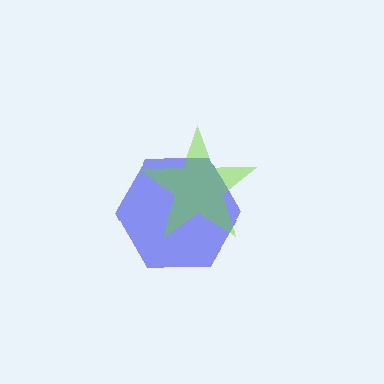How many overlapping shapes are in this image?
There are 2 overlapping shapes in the image.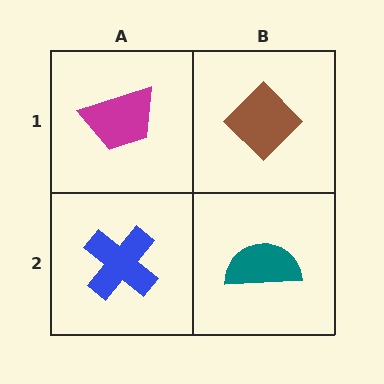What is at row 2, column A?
A blue cross.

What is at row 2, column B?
A teal semicircle.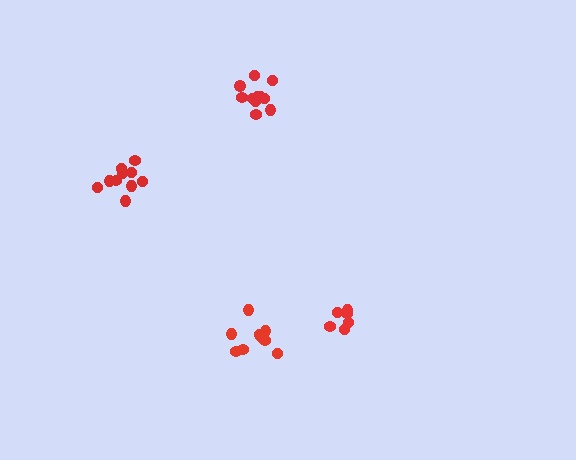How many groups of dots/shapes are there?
There are 4 groups.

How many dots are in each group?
Group 1: 10 dots, Group 2: 9 dots, Group 3: 6 dots, Group 4: 11 dots (36 total).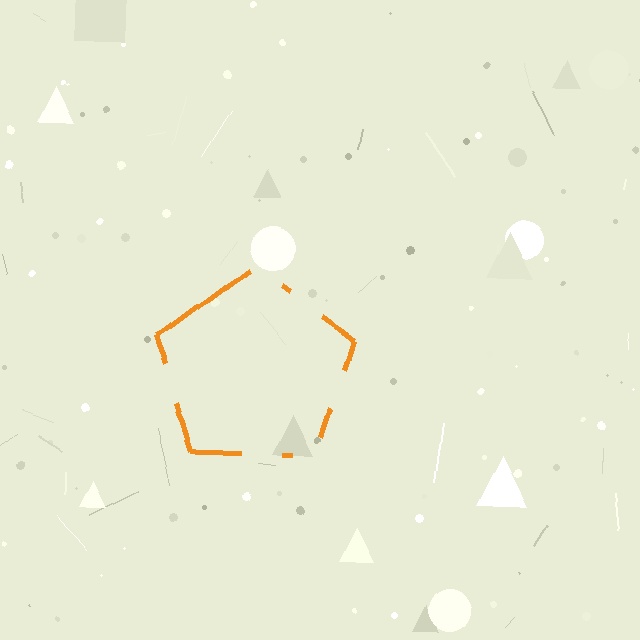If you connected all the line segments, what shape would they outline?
They would outline a pentagon.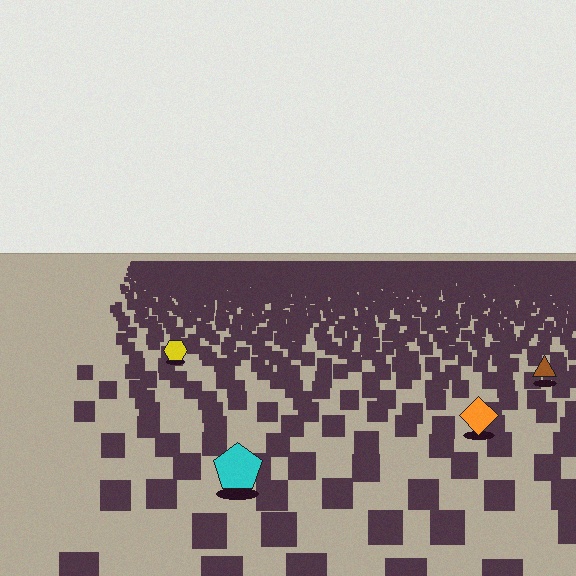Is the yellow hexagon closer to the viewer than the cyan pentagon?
No. The cyan pentagon is closer — you can tell from the texture gradient: the ground texture is coarser near it.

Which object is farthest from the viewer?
The yellow hexagon is farthest from the viewer. It appears smaller and the ground texture around it is denser.